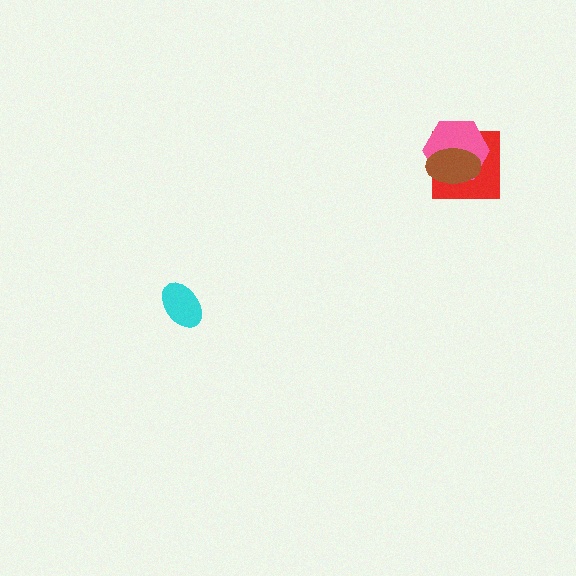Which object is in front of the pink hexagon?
The brown ellipse is in front of the pink hexagon.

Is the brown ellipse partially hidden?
No, no other shape covers it.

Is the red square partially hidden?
Yes, it is partially covered by another shape.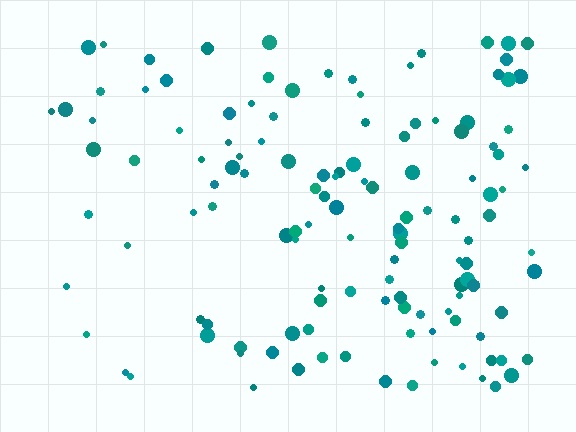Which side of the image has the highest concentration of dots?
The right.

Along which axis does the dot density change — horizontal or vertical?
Horizontal.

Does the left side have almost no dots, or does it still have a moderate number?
Still a moderate number, just noticeably fewer than the right.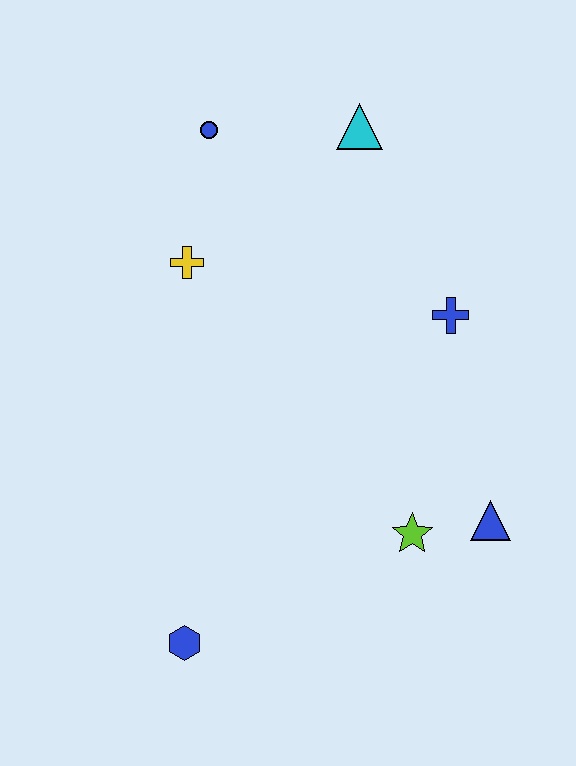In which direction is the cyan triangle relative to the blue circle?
The cyan triangle is to the right of the blue circle.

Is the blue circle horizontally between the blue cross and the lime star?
No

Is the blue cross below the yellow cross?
Yes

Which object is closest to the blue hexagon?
The lime star is closest to the blue hexagon.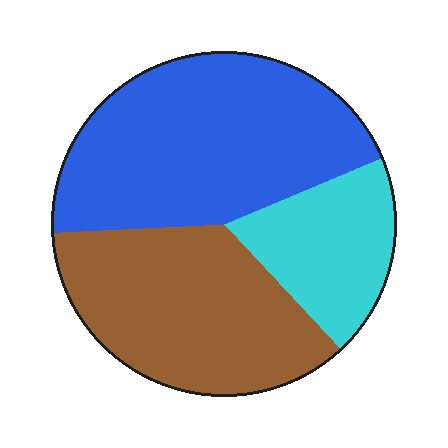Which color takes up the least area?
Cyan, at roughly 20%.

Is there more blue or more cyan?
Blue.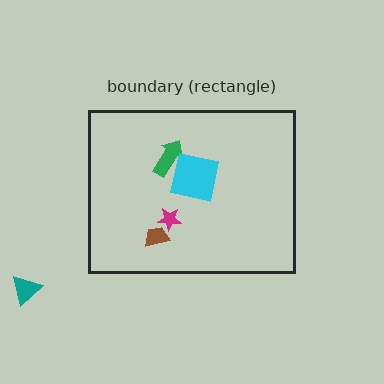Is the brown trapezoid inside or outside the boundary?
Inside.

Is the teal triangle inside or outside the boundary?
Outside.